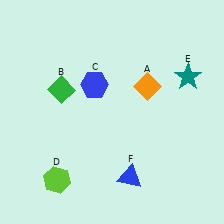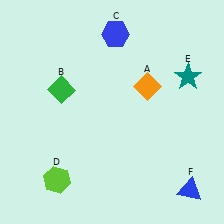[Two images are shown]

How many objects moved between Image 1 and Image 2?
2 objects moved between the two images.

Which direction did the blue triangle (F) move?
The blue triangle (F) moved right.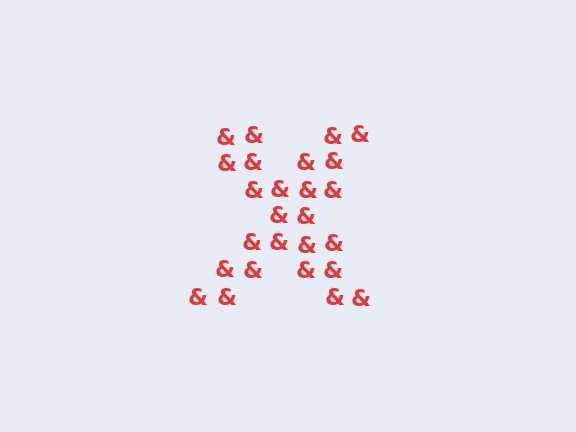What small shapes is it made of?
It is made of small ampersands.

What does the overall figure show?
The overall figure shows the letter X.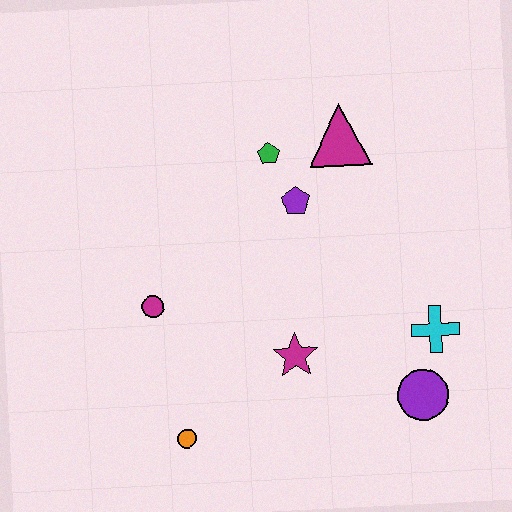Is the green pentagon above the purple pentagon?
Yes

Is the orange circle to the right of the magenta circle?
Yes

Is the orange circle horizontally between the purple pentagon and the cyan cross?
No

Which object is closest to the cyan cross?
The purple circle is closest to the cyan cross.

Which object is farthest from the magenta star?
The magenta triangle is farthest from the magenta star.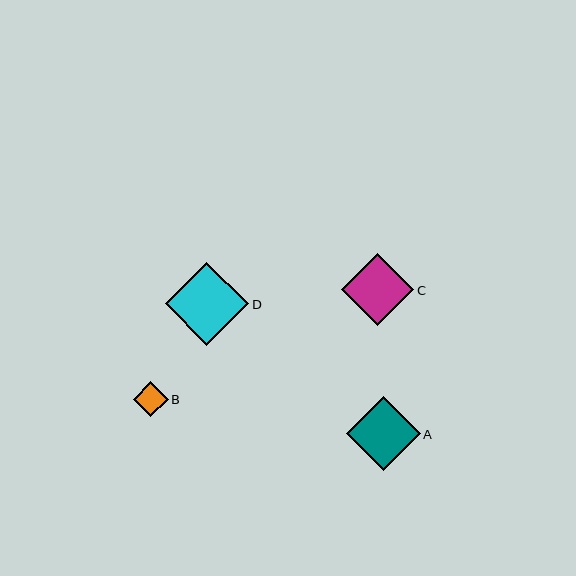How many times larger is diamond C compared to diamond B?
Diamond C is approximately 2.0 times the size of diamond B.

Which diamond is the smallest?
Diamond B is the smallest with a size of approximately 35 pixels.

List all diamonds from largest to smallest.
From largest to smallest: D, A, C, B.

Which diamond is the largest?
Diamond D is the largest with a size of approximately 84 pixels.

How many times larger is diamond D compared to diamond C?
Diamond D is approximately 1.2 times the size of diamond C.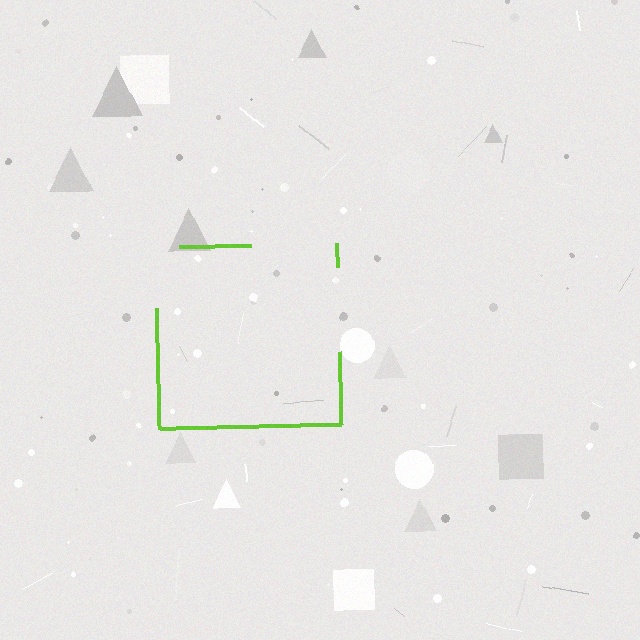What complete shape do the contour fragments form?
The contour fragments form a square.